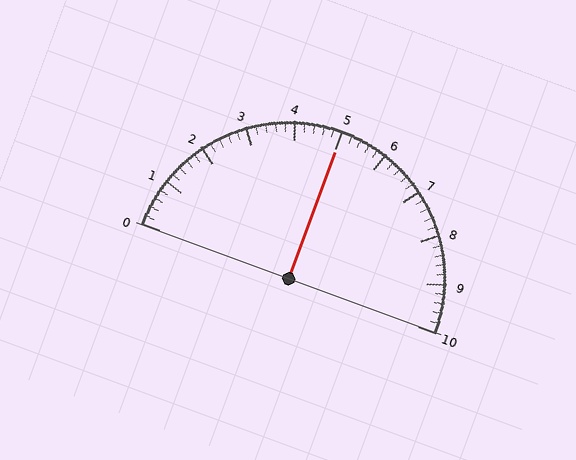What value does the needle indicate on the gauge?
The needle indicates approximately 5.0.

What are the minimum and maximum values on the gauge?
The gauge ranges from 0 to 10.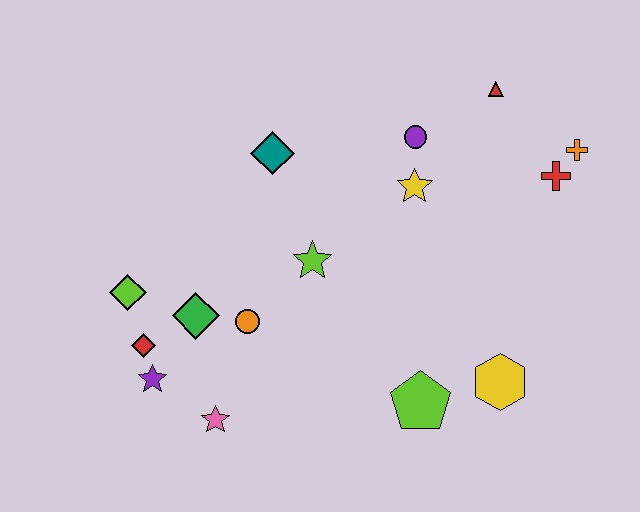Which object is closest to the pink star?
The purple star is closest to the pink star.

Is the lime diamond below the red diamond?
No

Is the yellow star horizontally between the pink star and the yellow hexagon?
Yes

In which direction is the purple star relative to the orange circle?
The purple star is to the left of the orange circle.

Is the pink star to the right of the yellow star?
No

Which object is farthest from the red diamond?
The orange cross is farthest from the red diamond.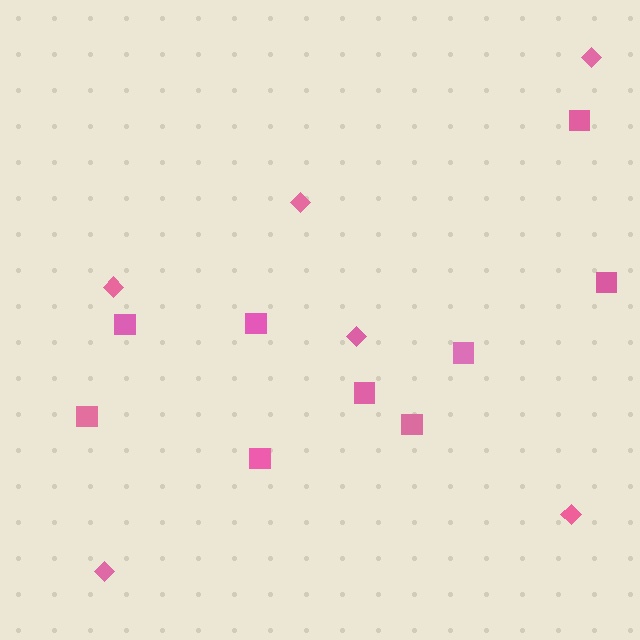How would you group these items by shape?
There are 2 groups: one group of diamonds (6) and one group of squares (9).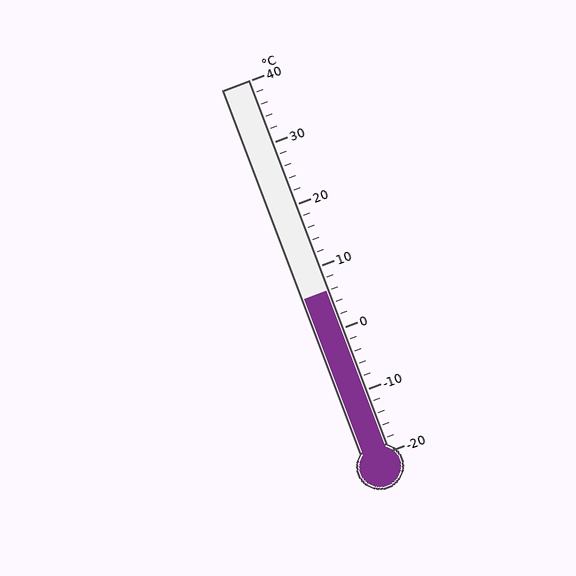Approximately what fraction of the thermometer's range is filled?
The thermometer is filled to approximately 45% of its range.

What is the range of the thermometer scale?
The thermometer scale ranges from -20°C to 40°C.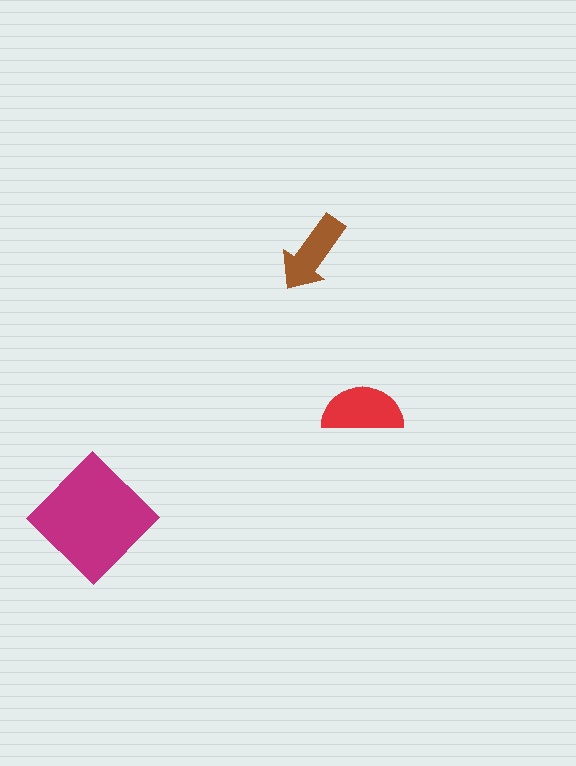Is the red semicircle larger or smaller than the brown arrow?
Larger.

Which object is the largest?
The magenta diamond.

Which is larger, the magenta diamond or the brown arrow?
The magenta diamond.